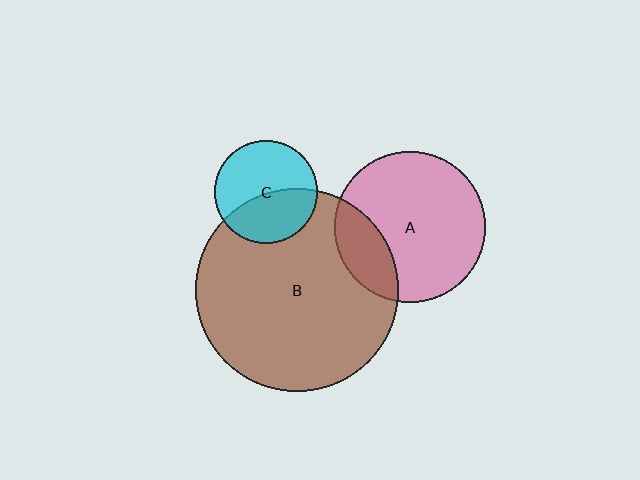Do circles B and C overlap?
Yes.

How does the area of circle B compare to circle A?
Approximately 1.8 times.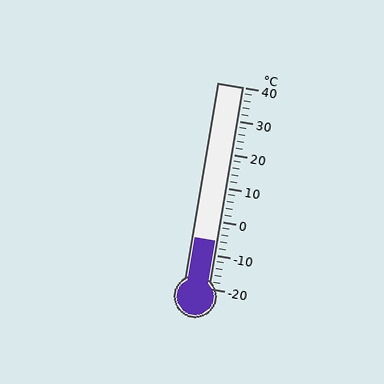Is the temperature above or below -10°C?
The temperature is above -10°C.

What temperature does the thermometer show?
The thermometer shows approximately -6°C.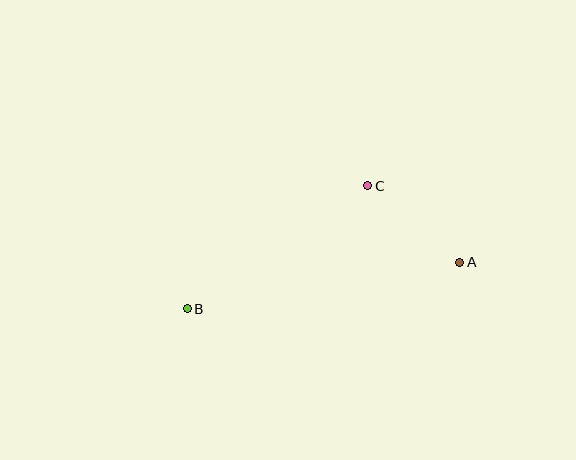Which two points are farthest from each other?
Points A and B are farthest from each other.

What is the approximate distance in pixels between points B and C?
The distance between B and C is approximately 218 pixels.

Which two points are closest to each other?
Points A and C are closest to each other.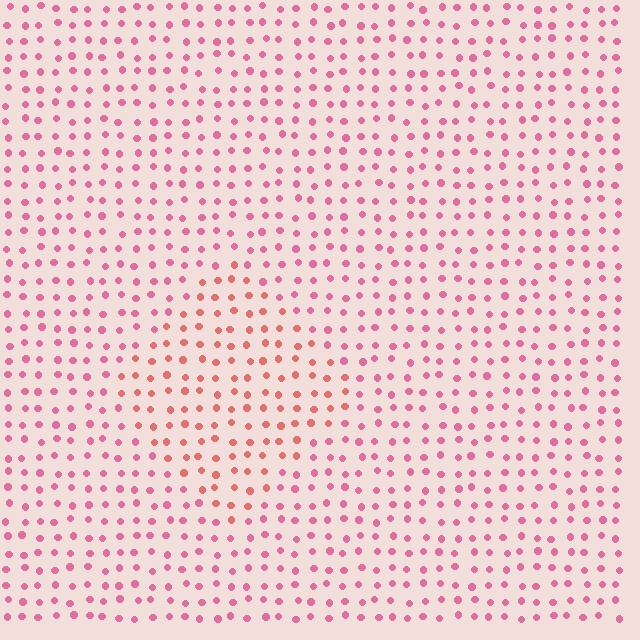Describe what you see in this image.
The image is filled with small pink elements in a uniform arrangement. A diamond-shaped region is visible where the elements are tinted to a slightly different hue, forming a subtle color boundary.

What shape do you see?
I see a diamond.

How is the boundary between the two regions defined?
The boundary is defined purely by a slight shift in hue (about 28 degrees). Spacing, size, and orientation are identical on both sides.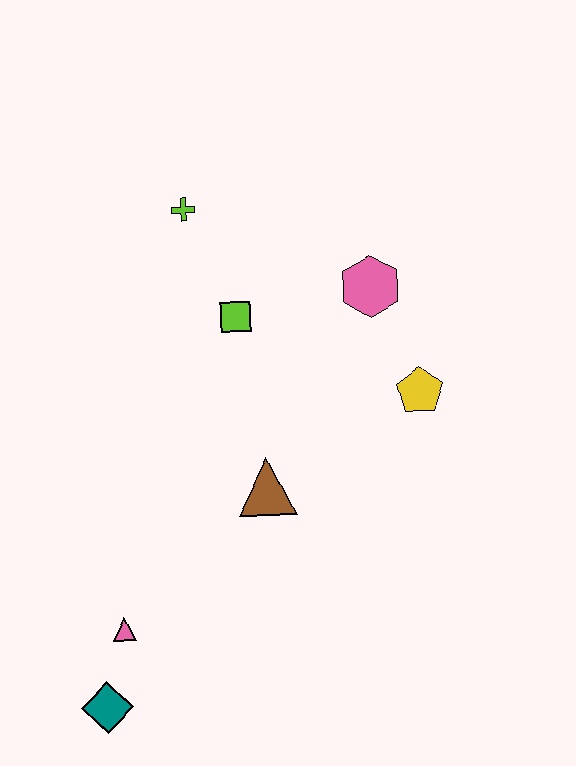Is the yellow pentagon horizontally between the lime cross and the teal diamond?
No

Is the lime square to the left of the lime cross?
No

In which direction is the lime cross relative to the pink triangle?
The lime cross is above the pink triangle.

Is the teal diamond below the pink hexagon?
Yes